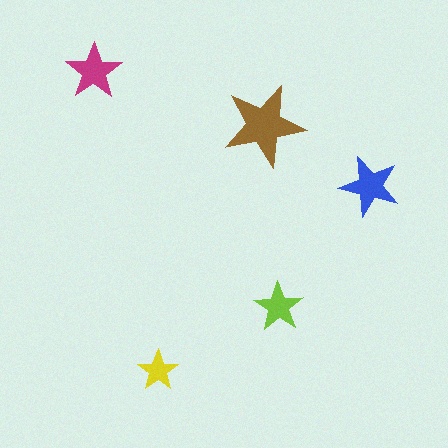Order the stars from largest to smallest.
the brown one, the blue one, the magenta one, the lime one, the yellow one.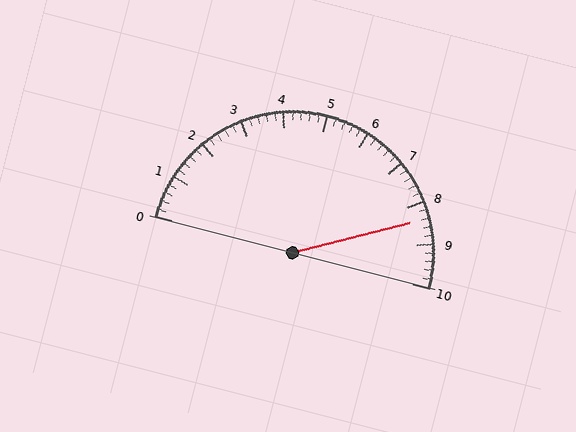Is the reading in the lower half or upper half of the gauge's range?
The reading is in the upper half of the range (0 to 10).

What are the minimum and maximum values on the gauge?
The gauge ranges from 0 to 10.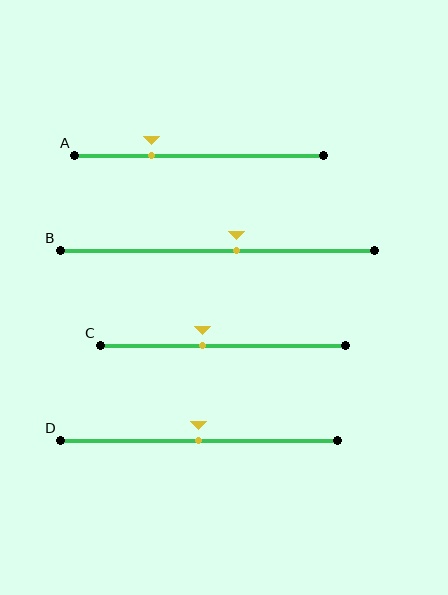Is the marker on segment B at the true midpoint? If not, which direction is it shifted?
No, the marker on segment B is shifted to the right by about 6% of the segment length.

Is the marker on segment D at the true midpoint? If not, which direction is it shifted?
Yes, the marker on segment D is at the true midpoint.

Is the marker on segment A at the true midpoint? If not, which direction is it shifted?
No, the marker on segment A is shifted to the left by about 19% of the segment length.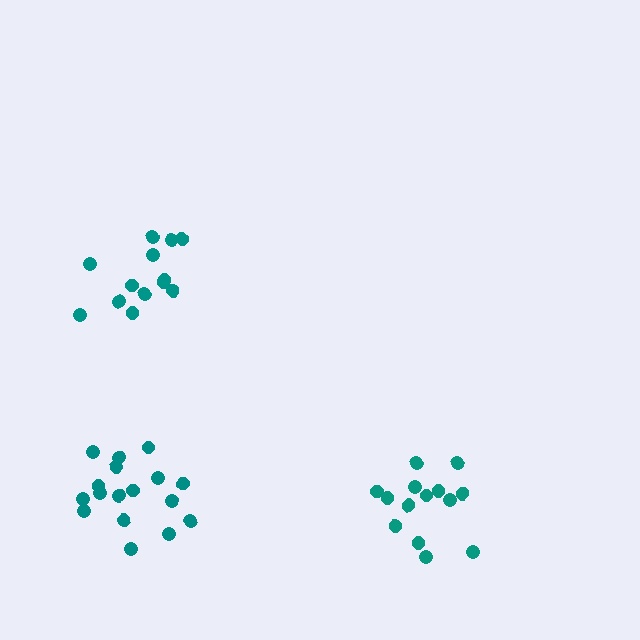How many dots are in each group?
Group 1: 14 dots, Group 2: 13 dots, Group 3: 17 dots (44 total).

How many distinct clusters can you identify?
There are 3 distinct clusters.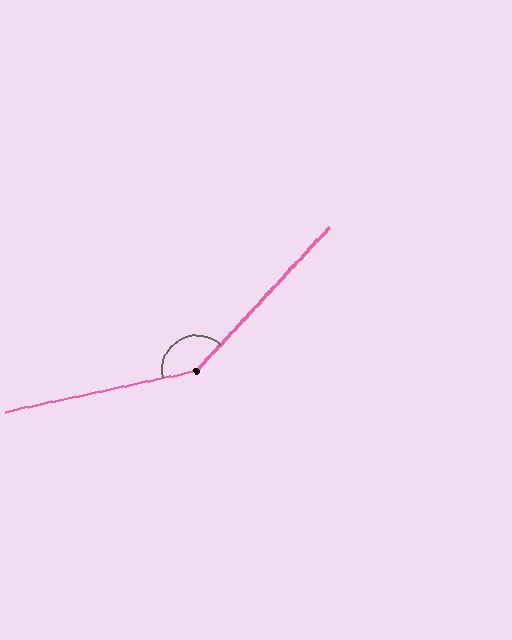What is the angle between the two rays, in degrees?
Approximately 145 degrees.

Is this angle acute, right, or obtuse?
It is obtuse.